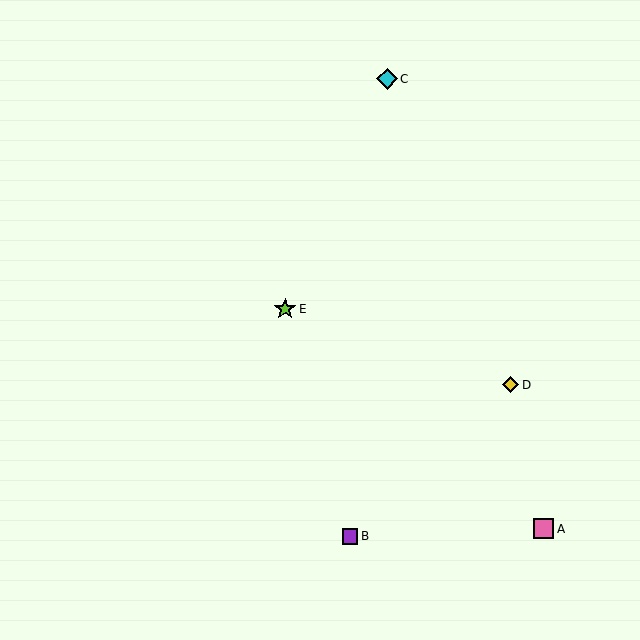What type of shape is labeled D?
Shape D is a yellow diamond.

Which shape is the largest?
The lime star (labeled E) is the largest.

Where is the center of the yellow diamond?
The center of the yellow diamond is at (511, 385).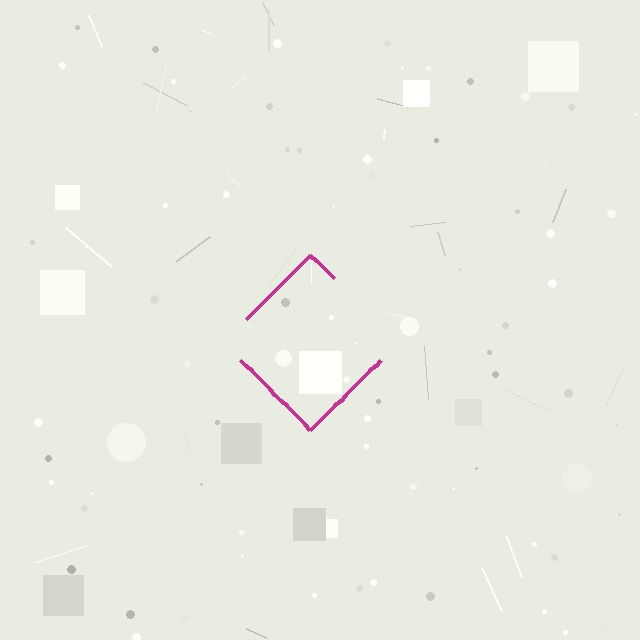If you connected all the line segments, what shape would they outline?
They would outline a diamond.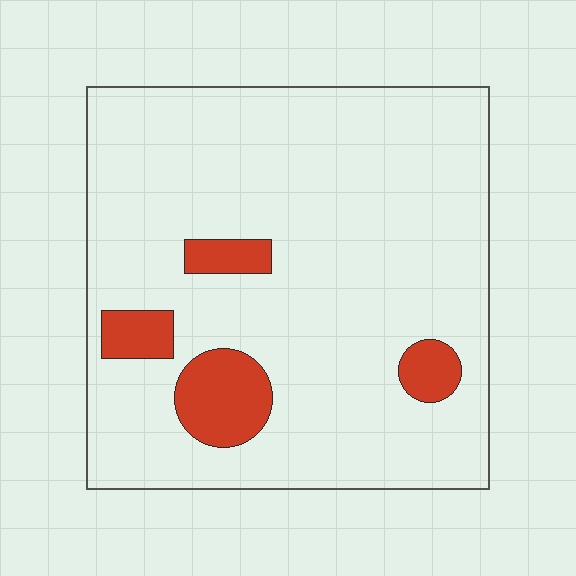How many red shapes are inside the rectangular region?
4.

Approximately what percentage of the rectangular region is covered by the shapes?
Approximately 10%.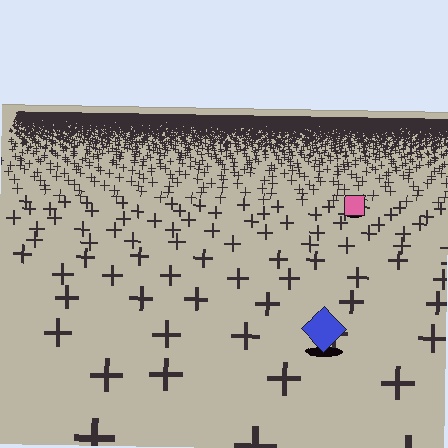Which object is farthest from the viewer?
The pink square is farthest from the viewer. It appears smaller and the ground texture around it is denser.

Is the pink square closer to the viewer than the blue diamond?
No. The blue diamond is closer — you can tell from the texture gradient: the ground texture is coarser near it.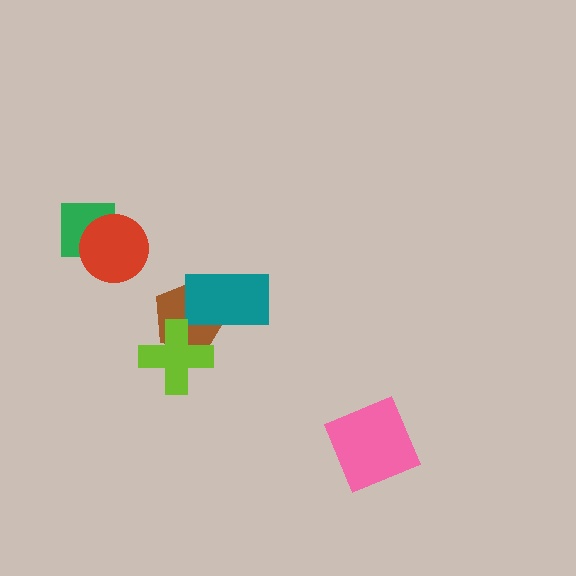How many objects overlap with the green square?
1 object overlaps with the green square.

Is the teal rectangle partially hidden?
No, no other shape covers it.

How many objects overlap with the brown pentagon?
2 objects overlap with the brown pentagon.